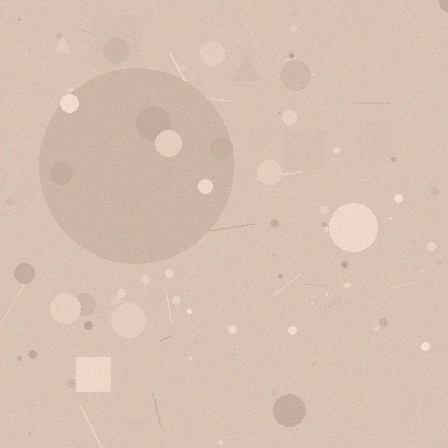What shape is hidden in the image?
A circle is hidden in the image.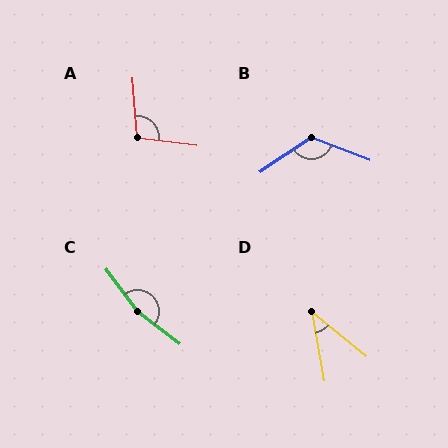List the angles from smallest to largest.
D (40°), A (102°), B (126°), C (164°).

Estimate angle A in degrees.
Approximately 102 degrees.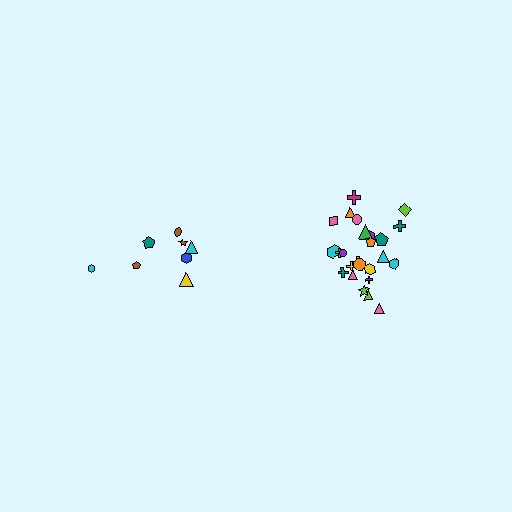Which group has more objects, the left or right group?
The right group.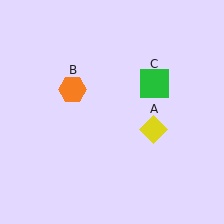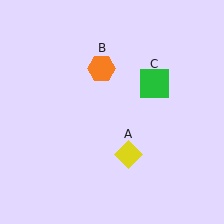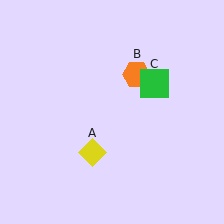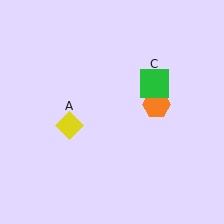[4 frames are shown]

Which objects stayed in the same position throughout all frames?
Green square (object C) remained stationary.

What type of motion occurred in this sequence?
The yellow diamond (object A), orange hexagon (object B) rotated clockwise around the center of the scene.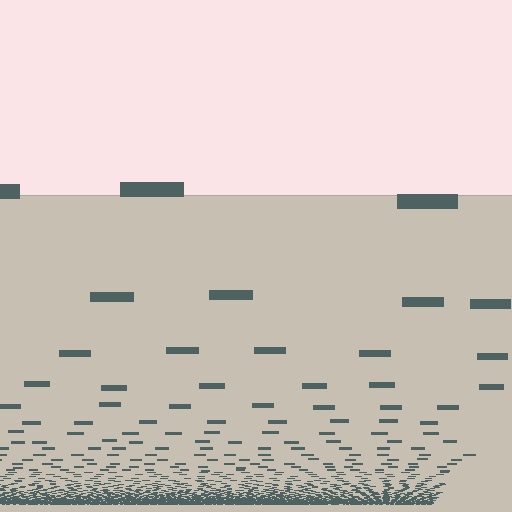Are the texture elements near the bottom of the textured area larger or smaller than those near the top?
Smaller. The gradient is inverted — elements near the bottom are smaller and denser.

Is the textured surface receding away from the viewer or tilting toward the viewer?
The surface appears to tilt toward the viewer. Texture elements get larger and sparser toward the top.